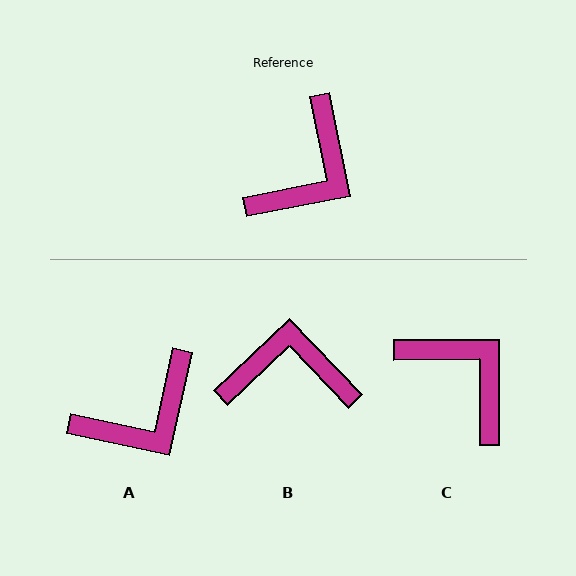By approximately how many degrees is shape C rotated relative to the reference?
Approximately 79 degrees counter-clockwise.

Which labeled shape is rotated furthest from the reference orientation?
B, about 122 degrees away.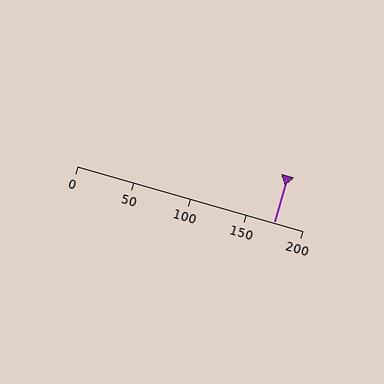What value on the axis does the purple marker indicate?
The marker indicates approximately 175.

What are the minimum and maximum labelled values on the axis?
The axis runs from 0 to 200.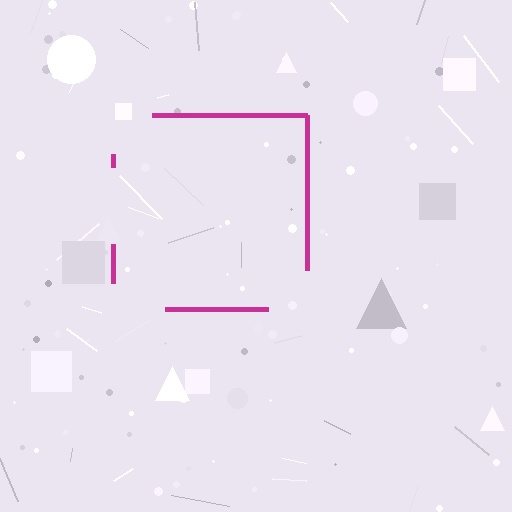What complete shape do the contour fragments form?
The contour fragments form a square.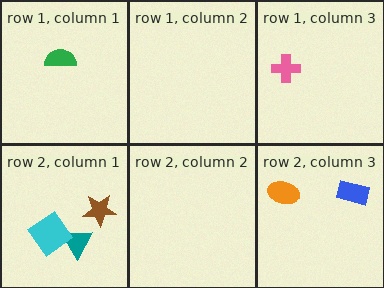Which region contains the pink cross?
The row 1, column 3 region.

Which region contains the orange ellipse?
The row 2, column 3 region.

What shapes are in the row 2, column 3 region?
The orange ellipse, the blue rectangle.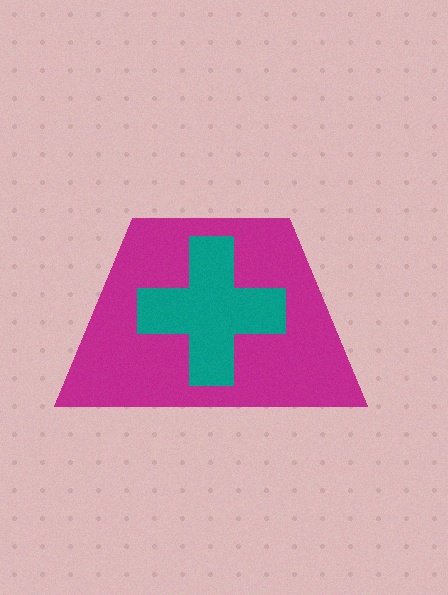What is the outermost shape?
The magenta trapezoid.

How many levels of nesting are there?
2.